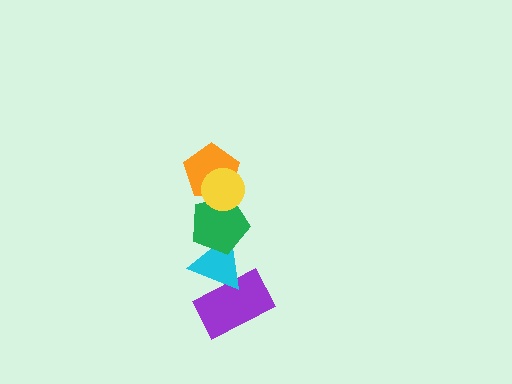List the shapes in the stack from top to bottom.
From top to bottom: the yellow circle, the orange pentagon, the green pentagon, the cyan triangle, the purple rectangle.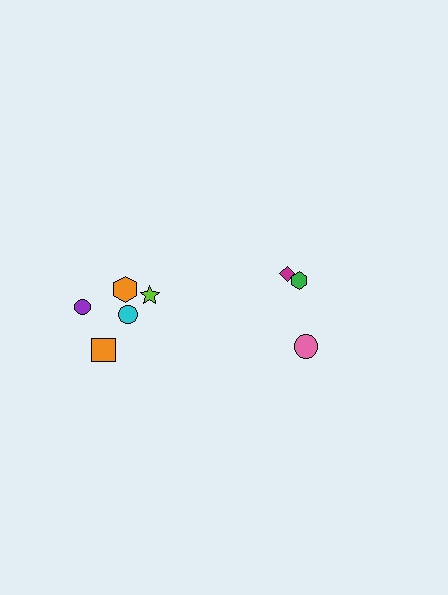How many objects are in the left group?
There are 5 objects.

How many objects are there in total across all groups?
There are 8 objects.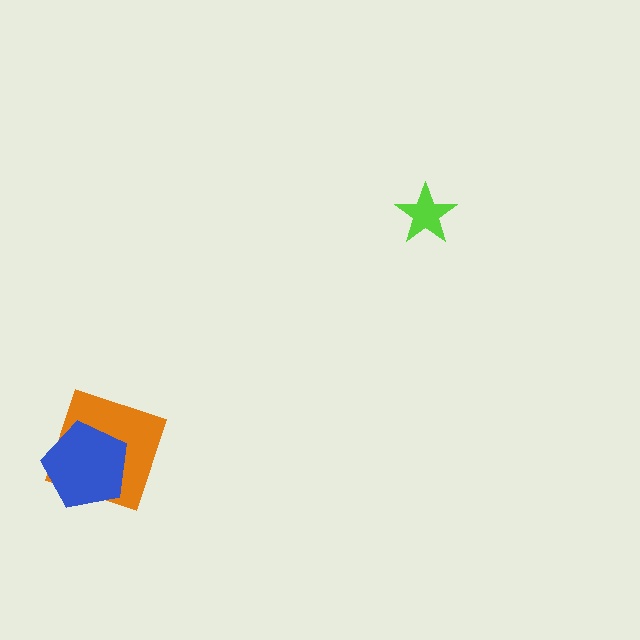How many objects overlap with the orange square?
1 object overlaps with the orange square.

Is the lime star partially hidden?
No, no other shape covers it.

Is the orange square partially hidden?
Yes, it is partially covered by another shape.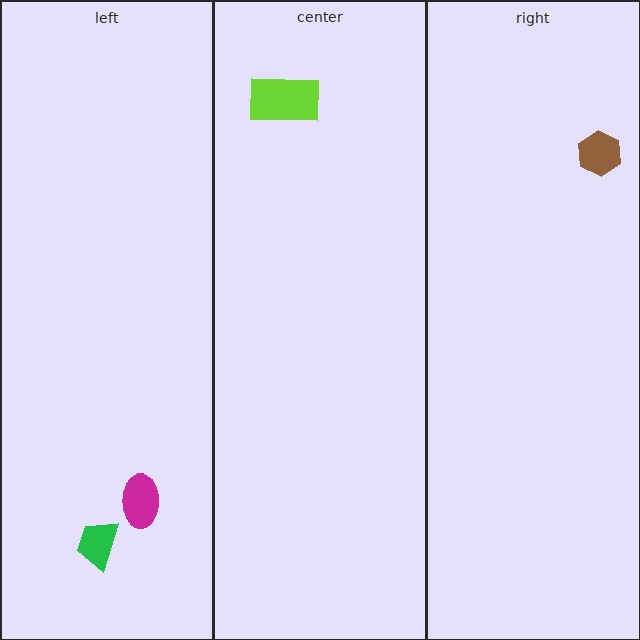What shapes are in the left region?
The magenta ellipse, the green trapezoid.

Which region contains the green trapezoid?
The left region.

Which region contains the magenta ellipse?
The left region.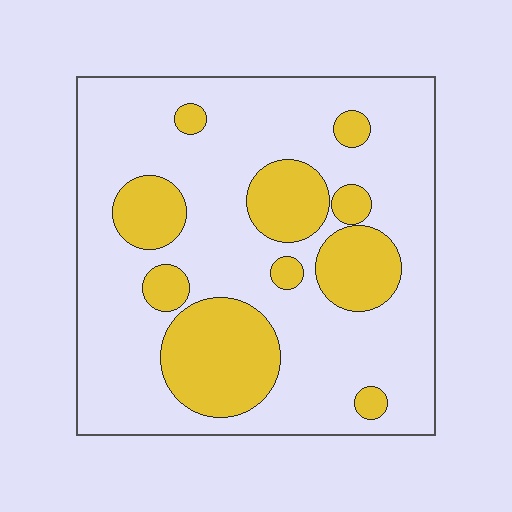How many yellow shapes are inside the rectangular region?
10.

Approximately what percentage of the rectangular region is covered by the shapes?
Approximately 25%.